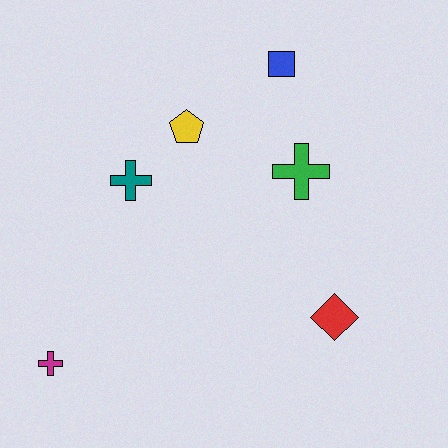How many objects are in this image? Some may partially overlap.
There are 6 objects.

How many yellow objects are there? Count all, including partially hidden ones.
There is 1 yellow object.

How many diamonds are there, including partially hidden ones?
There is 1 diamond.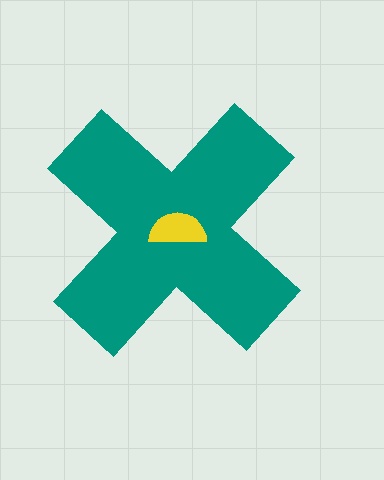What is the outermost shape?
The teal cross.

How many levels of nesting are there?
2.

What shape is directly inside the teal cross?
The yellow semicircle.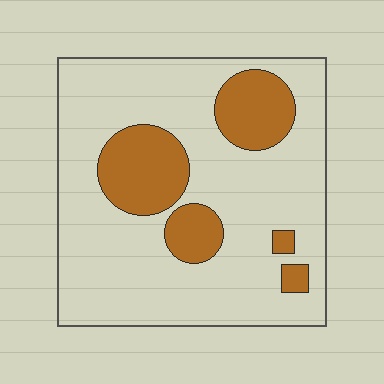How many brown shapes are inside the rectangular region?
5.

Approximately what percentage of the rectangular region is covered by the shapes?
Approximately 20%.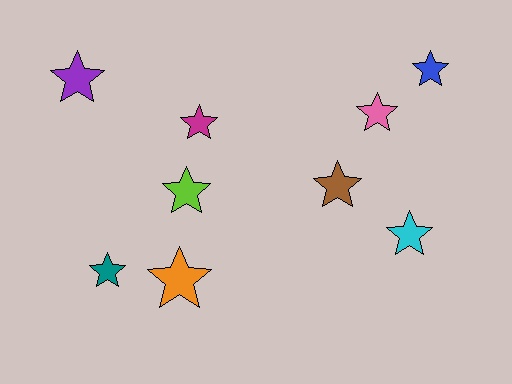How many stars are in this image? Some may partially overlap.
There are 9 stars.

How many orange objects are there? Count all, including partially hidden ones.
There is 1 orange object.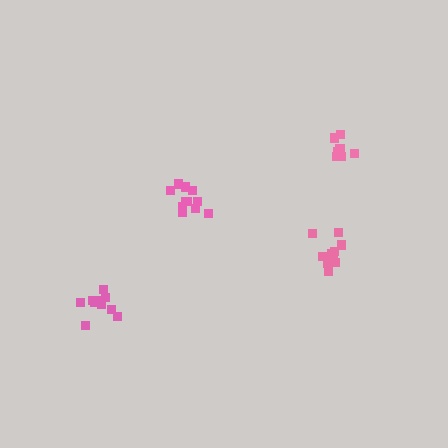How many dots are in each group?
Group 1: 13 dots, Group 2: 11 dots, Group 3: 11 dots, Group 4: 8 dots (43 total).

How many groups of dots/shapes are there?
There are 4 groups.